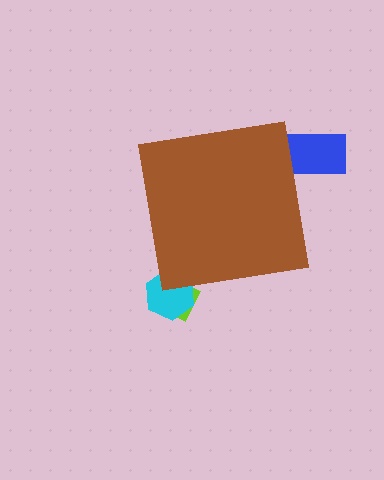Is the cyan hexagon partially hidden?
Yes, the cyan hexagon is partially hidden behind the brown square.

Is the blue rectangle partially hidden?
Yes, the blue rectangle is partially hidden behind the brown square.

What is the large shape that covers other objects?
A brown square.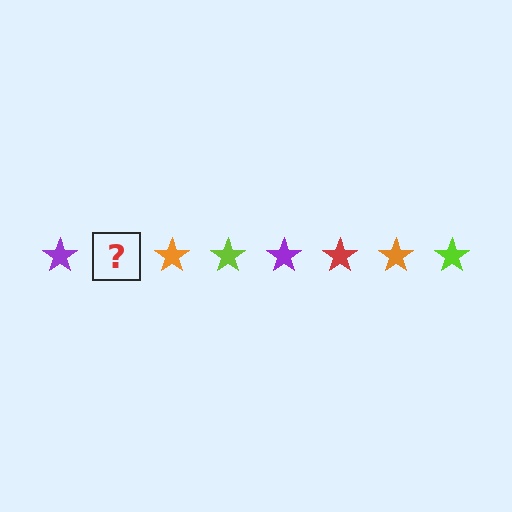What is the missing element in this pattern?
The missing element is a red star.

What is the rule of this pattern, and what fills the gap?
The rule is that the pattern cycles through purple, red, orange, lime stars. The gap should be filled with a red star.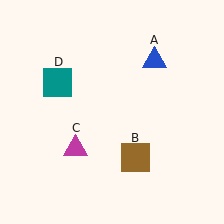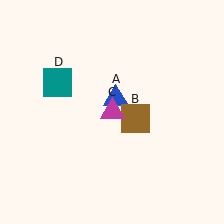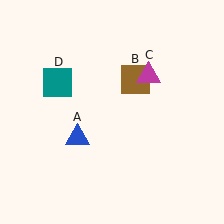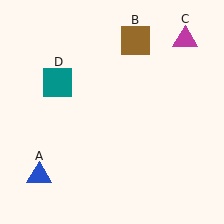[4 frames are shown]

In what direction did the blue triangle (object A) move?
The blue triangle (object A) moved down and to the left.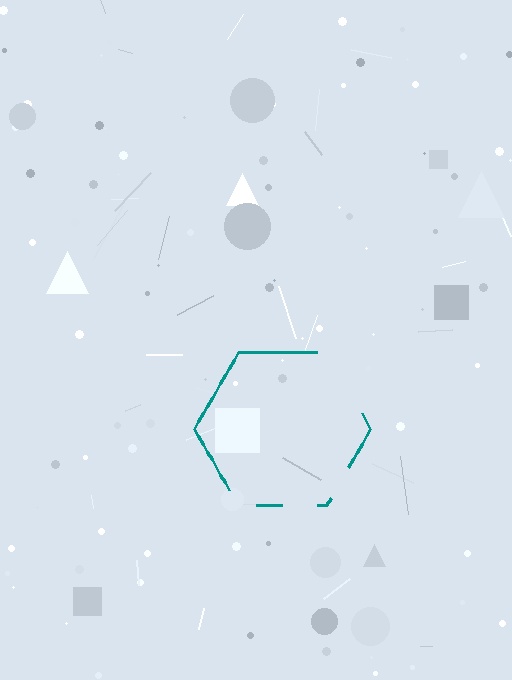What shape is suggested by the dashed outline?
The dashed outline suggests a hexagon.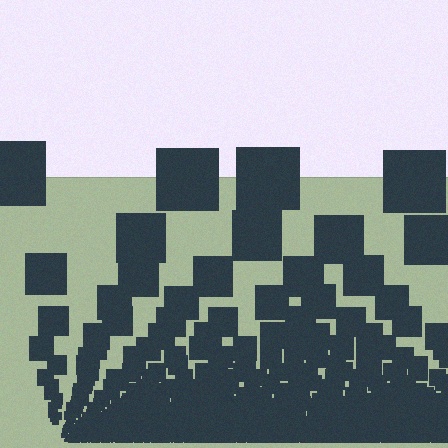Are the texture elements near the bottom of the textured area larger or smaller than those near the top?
Smaller. The gradient is inverted — elements near the bottom are smaller and denser.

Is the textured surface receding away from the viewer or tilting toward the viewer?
The surface appears to tilt toward the viewer. Texture elements get larger and sparser toward the top.